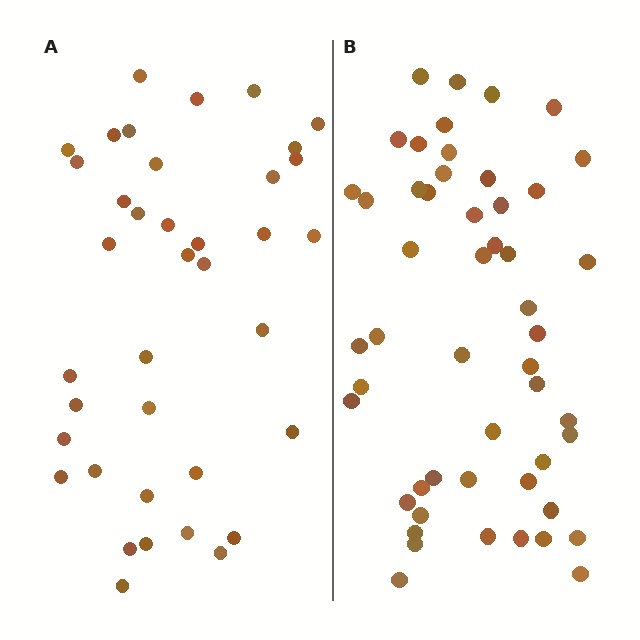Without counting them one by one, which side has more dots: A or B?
Region B (the right region) has more dots.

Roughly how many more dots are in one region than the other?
Region B has approximately 15 more dots than region A.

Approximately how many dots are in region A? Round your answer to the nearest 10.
About 40 dots. (The exact count is 38, which rounds to 40.)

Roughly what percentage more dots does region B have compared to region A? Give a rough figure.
About 35% more.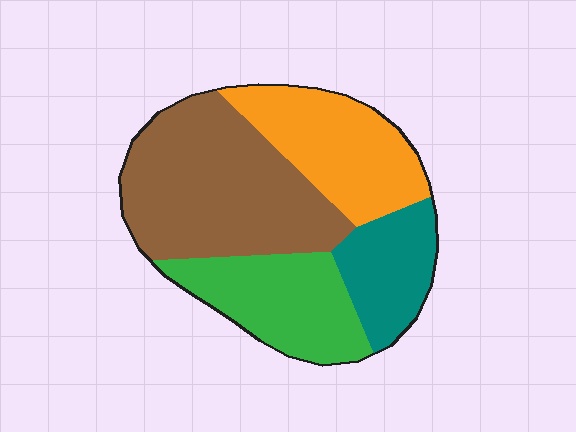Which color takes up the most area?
Brown, at roughly 40%.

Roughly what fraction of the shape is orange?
Orange takes up about one quarter (1/4) of the shape.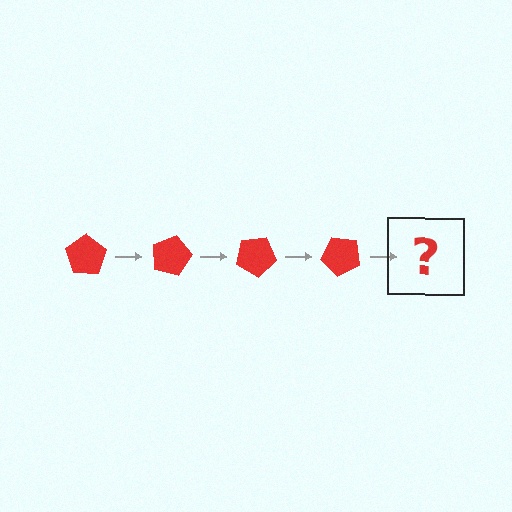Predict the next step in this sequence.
The next step is a red pentagon rotated 60 degrees.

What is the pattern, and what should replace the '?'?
The pattern is that the pentagon rotates 15 degrees each step. The '?' should be a red pentagon rotated 60 degrees.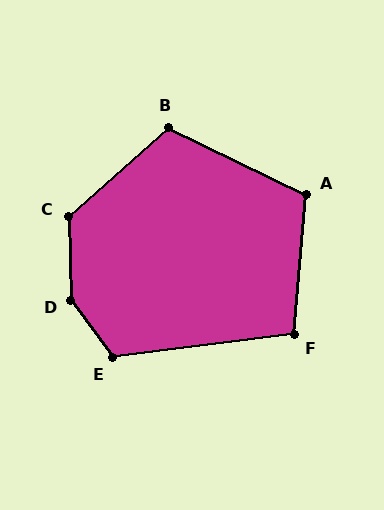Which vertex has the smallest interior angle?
F, at approximately 102 degrees.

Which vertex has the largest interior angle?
D, at approximately 145 degrees.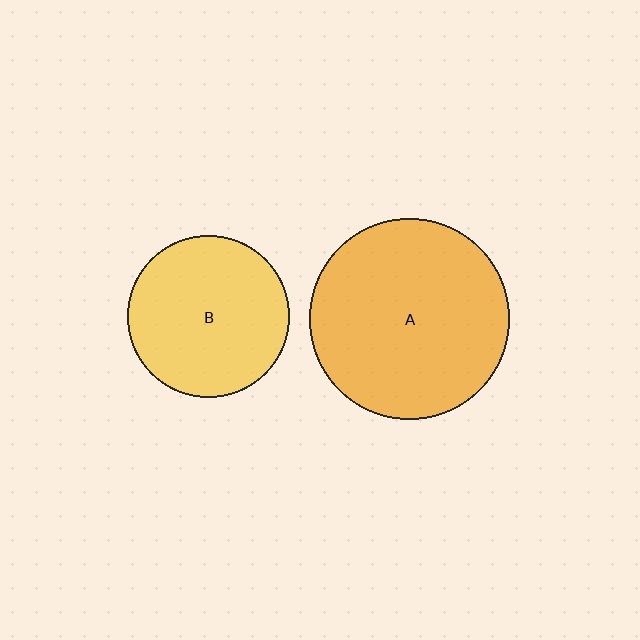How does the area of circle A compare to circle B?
Approximately 1.5 times.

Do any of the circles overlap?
No, none of the circles overlap.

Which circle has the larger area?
Circle A (orange).